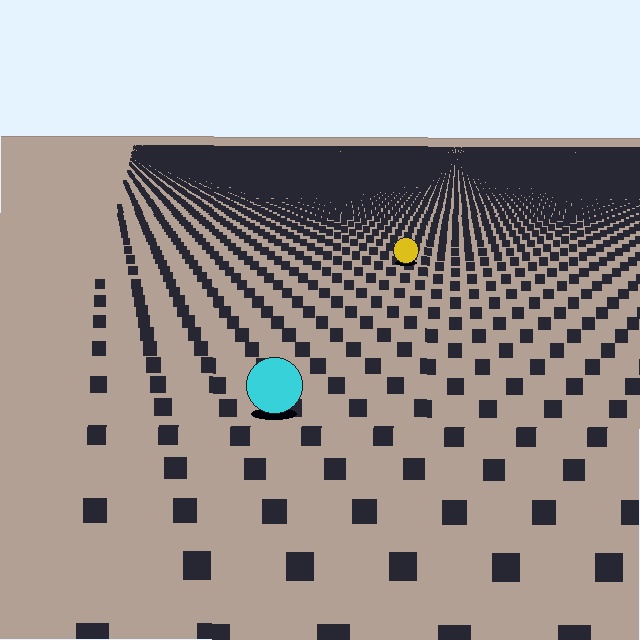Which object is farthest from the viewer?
The yellow circle is farthest from the viewer. It appears smaller and the ground texture around it is denser.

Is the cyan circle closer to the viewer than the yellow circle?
Yes. The cyan circle is closer — you can tell from the texture gradient: the ground texture is coarser near it.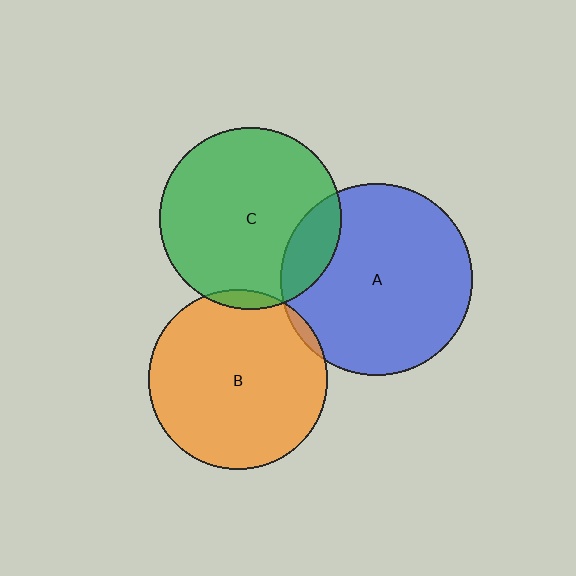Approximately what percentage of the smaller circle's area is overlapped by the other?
Approximately 5%.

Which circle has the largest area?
Circle A (blue).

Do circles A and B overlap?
Yes.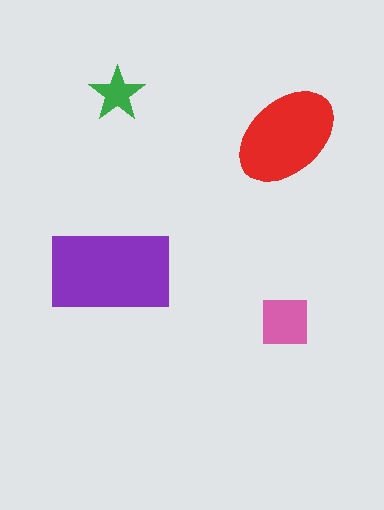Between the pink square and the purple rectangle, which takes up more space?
The purple rectangle.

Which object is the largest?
The purple rectangle.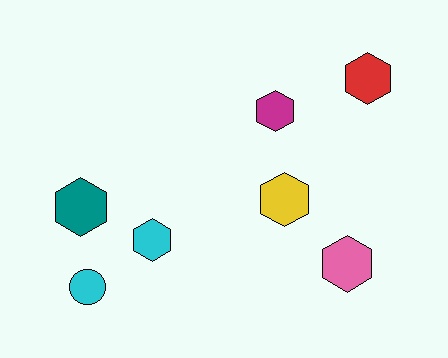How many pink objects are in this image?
There is 1 pink object.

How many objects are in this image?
There are 7 objects.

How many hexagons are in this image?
There are 6 hexagons.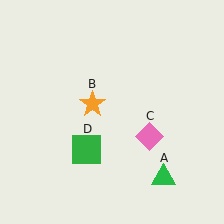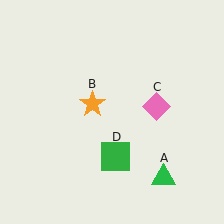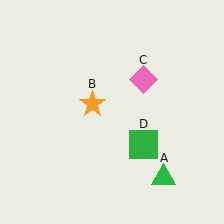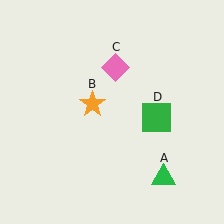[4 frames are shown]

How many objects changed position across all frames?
2 objects changed position: pink diamond (object C), green square (object D).